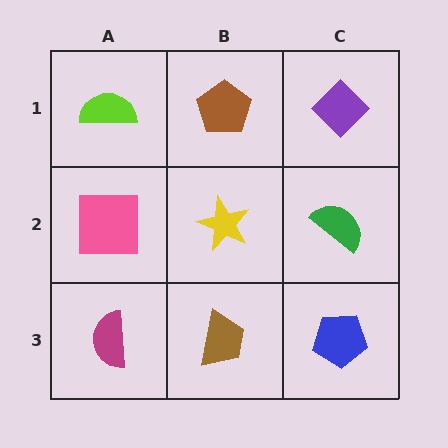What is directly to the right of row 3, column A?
A brown trapezoid.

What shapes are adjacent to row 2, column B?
A brown pentagon (row 1, column B), a brown trapezoid (row 3, column B), a pink square (row 2, column A), a green semicircle (row 2, column C).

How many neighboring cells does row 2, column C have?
3.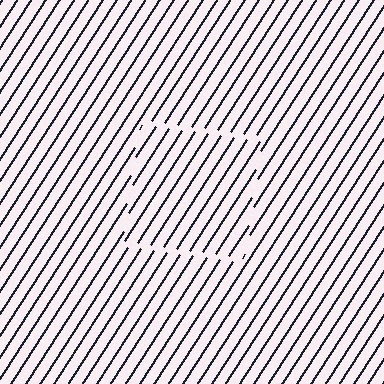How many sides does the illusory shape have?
4 sides — the line-ends trace a square.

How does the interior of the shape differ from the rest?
The interior of the shape contains the same grating, shifted by half a period — the contour is defined by the phase discontinuity where line-ends from the inner and outer gratings abut.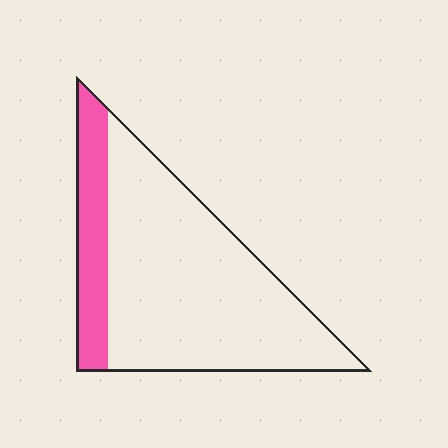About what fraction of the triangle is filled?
About one fifth (1/5).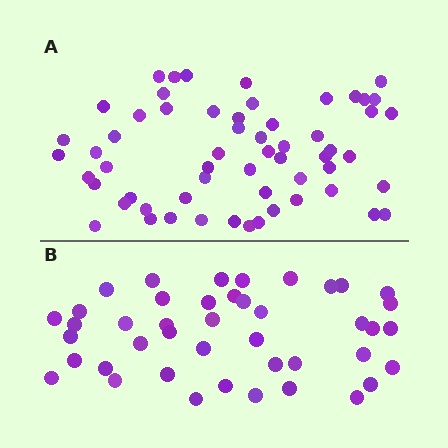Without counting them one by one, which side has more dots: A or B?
Region A (the top region) has more dots.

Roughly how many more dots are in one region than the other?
Region A has approximately 15 more dots than region B.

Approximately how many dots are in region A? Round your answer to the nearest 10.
About 60 dots. (The exact count is 59, which rounds to 60.)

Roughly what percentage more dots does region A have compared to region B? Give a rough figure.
About 35% more.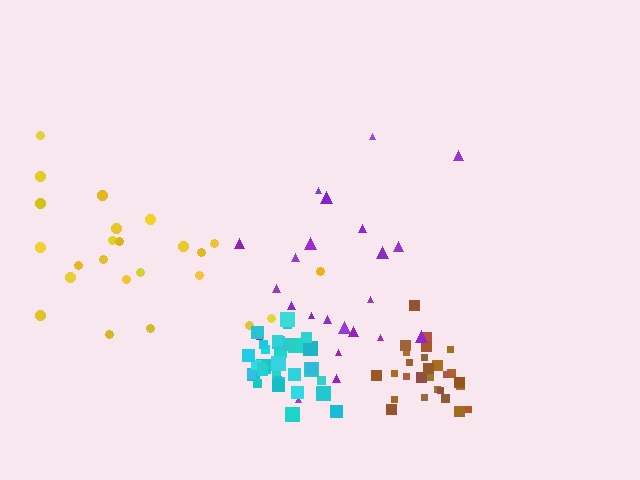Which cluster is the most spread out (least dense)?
Yellow.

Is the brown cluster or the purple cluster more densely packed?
Brown.